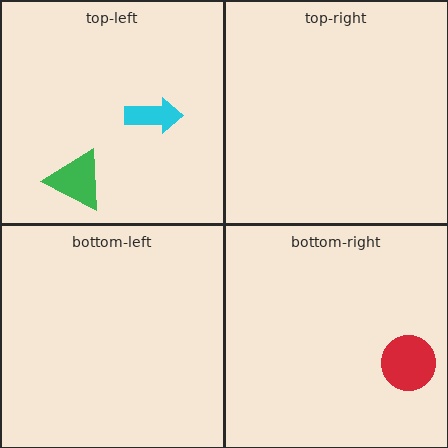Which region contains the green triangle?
The top-left region.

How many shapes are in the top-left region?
2.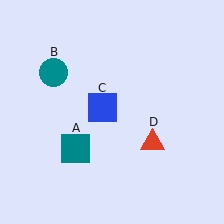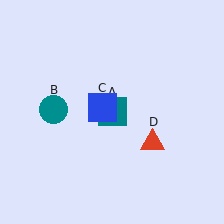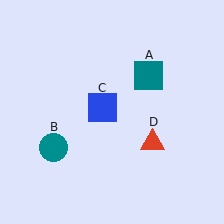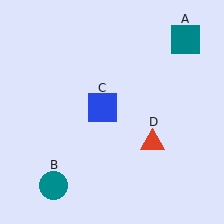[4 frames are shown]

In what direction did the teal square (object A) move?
The teal square (object A) moved up and to the right.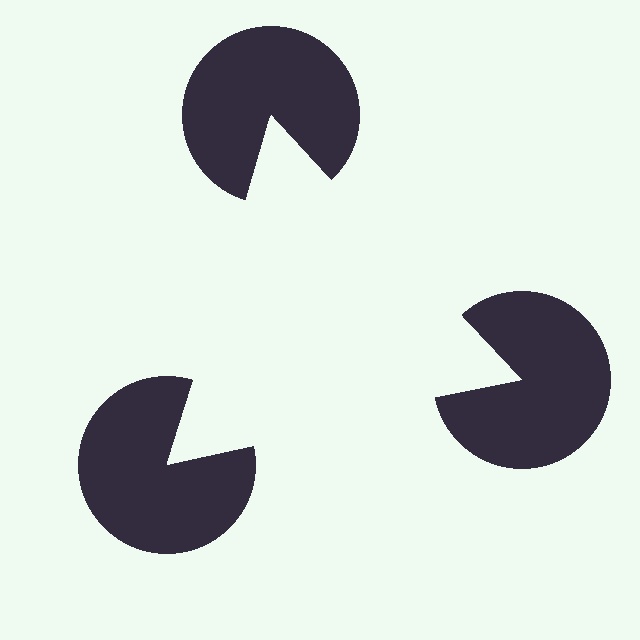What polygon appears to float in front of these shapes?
An illusory triangle — its edges are inferred from the aligned wedge cuts in the pac-man discs, not physically drawn.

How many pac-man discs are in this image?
There are 3 — one at each vertex of the illusory triangle.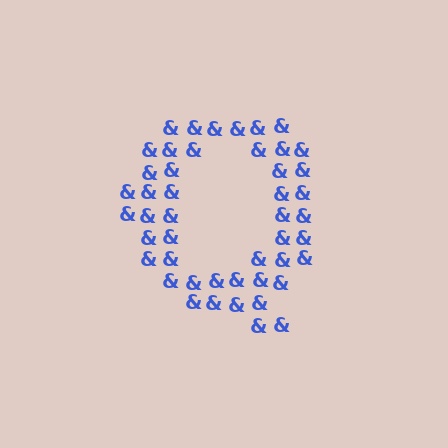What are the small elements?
The small elements are ampersands.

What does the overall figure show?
The overall figure shows the letter Q.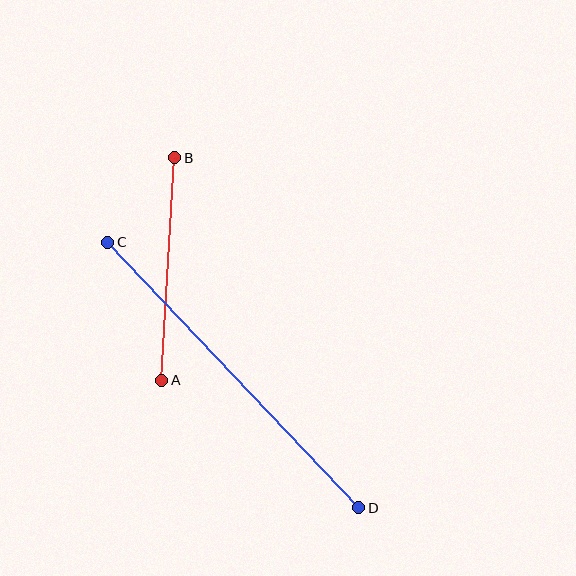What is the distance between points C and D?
The distance is approximately 365 pixels.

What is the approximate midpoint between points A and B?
The midpoint is at approximately (168, 269) pixels.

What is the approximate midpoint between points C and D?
The midpoint is at approximately (233, 375) pixels.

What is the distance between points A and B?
The distance is approximately 223 pixels.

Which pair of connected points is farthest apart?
Points C and D are farthest apart.